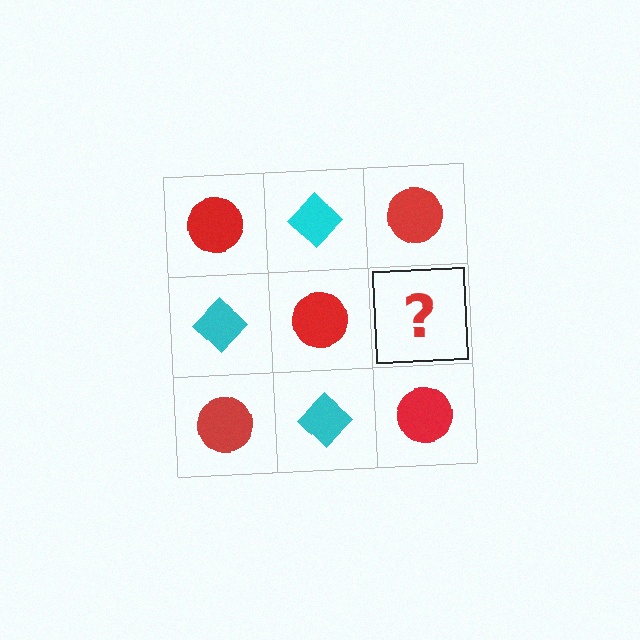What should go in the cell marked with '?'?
The missing cell should contain a cyan diamond.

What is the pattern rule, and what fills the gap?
The rule is that it alternates red circle and cyan diamond in a checkerboard pattern. The gap should be filled with a cyan diamond.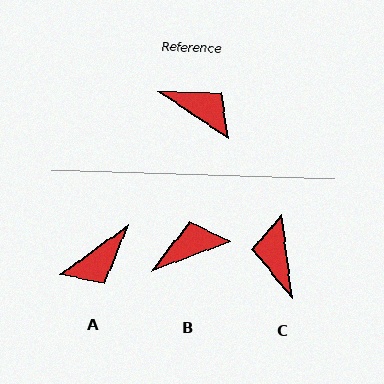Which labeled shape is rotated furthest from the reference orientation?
C, about 131 degrees away.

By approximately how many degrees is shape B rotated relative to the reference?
Approximately 55 degrees counter-clockwise.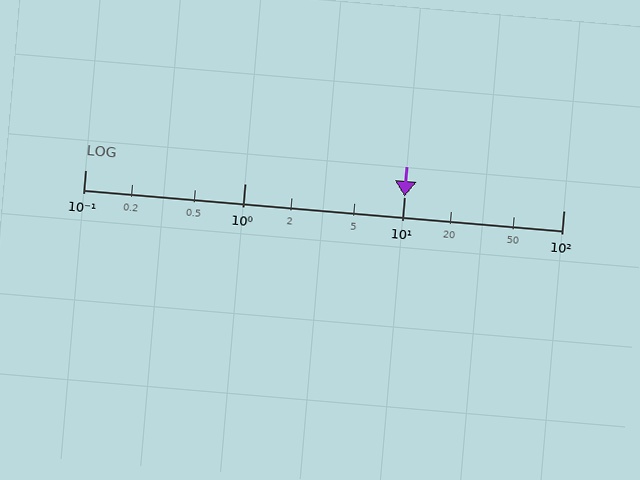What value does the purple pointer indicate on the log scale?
The pointer indicates approximately 10.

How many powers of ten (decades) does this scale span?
The scale spans 3 decades, from 0.1 to 100.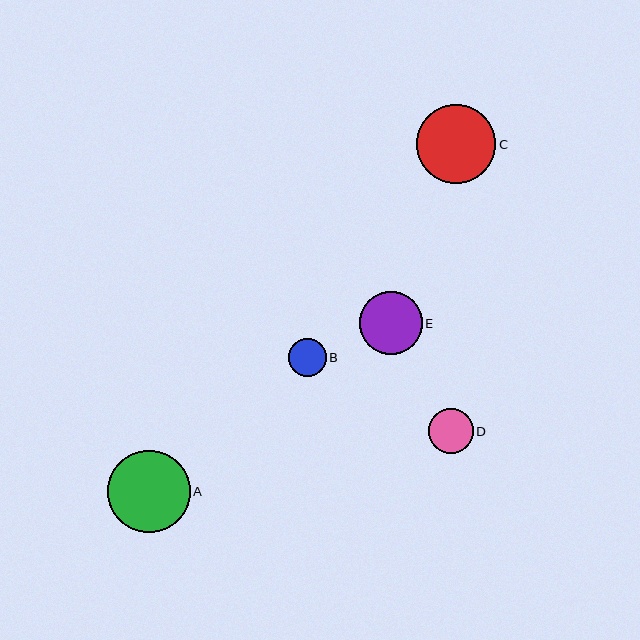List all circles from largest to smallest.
From largest to smallest: A, C, E, D, B.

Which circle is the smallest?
Circle B is the smallest with a size of approximately 38 pixels.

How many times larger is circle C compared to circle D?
Circle C is approximately 1.8 times the size of circle D.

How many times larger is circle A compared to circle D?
Circle A is approximately 1.8 times the size of circle D.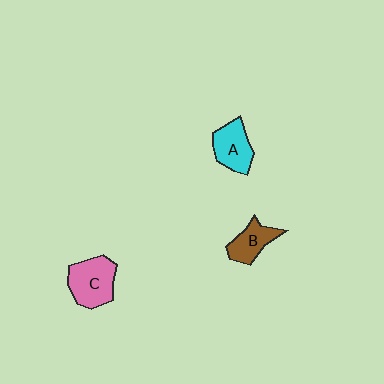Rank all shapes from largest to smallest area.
From largest to smallest: C (pink), A (cyan), B (brown).